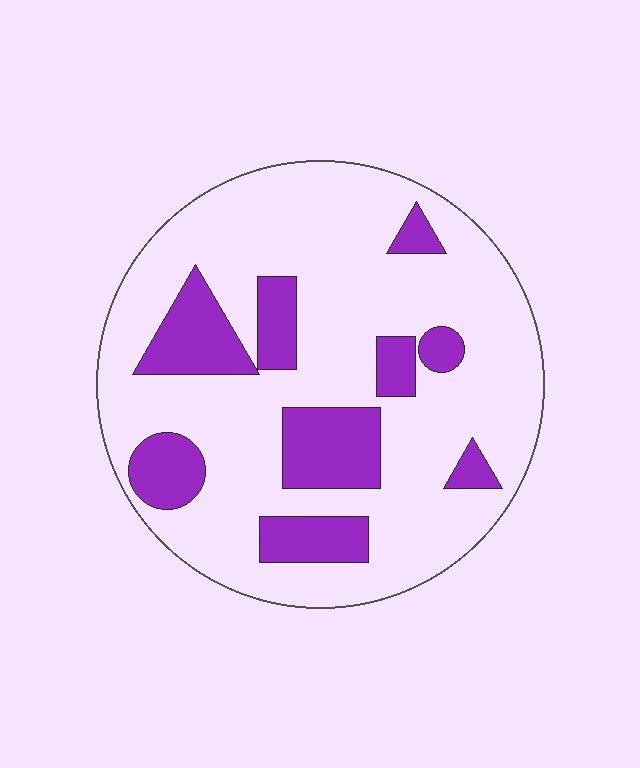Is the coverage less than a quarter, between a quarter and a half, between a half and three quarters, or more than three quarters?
Less than a quarter.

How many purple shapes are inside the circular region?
9.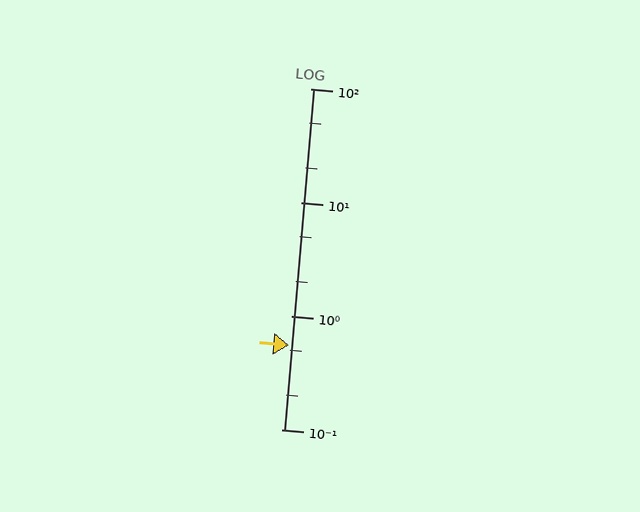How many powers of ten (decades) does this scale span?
The scale spans 3 decades, from 0.1 to 100.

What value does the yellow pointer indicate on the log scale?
The pointer indicates approximately 0.55.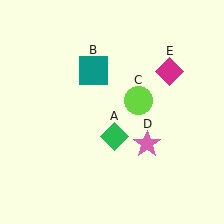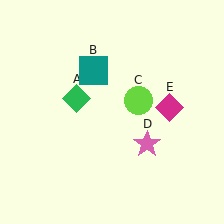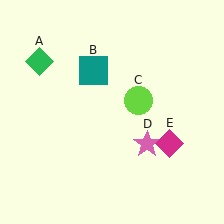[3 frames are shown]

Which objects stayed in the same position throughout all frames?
Teal square (object B) and lime circle (object C) and pink star (object D) remained stationary.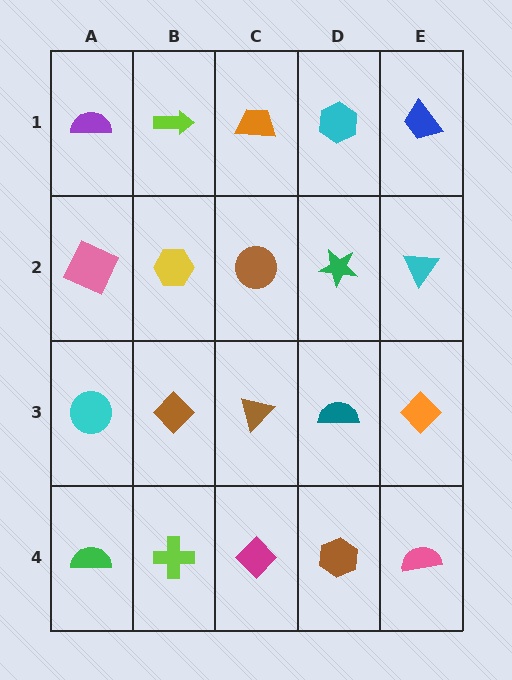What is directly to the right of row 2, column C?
A green star.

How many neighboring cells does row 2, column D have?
4.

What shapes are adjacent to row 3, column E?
A cyan triangle (row 2, column E), a pink semicircle (row 4, column E), a teal semicircle (row 3, column D).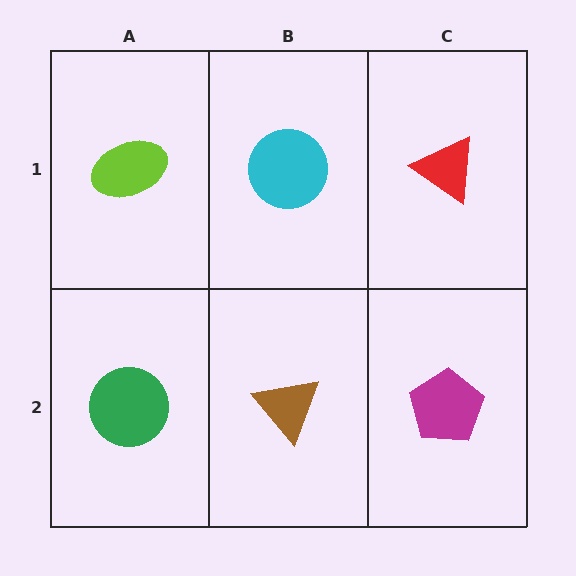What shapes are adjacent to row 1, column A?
A green circle (row 2, column A), a cyan circle (row 1, column B).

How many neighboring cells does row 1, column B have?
3.